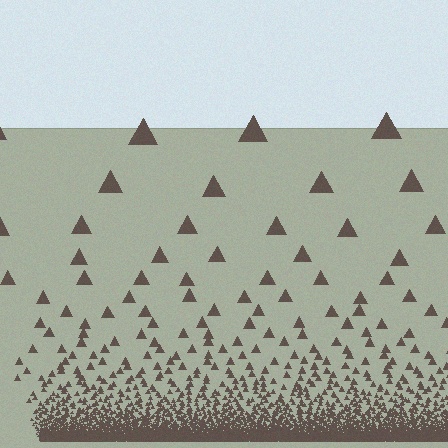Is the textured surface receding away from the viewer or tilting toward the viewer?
The surface appears to tilt toward the viewer. Texture elements get larger and sparser toward the top.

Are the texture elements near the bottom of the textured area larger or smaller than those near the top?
Smaller. The gradient is inverted — elements near the bottom are smaller and denser.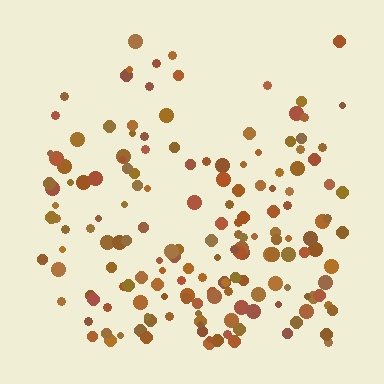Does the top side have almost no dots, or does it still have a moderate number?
Still a moderate number, just noticeably fewer than the bottom.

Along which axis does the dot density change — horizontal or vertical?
Vertical.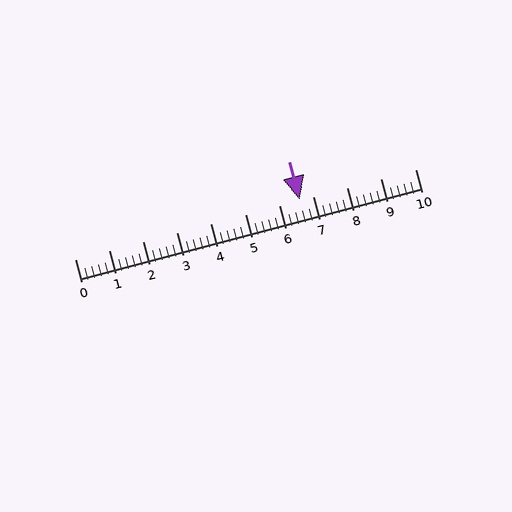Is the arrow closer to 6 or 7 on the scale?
The arrow is closer to 7.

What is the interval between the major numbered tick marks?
The major tick marks are spaced 1 units apart.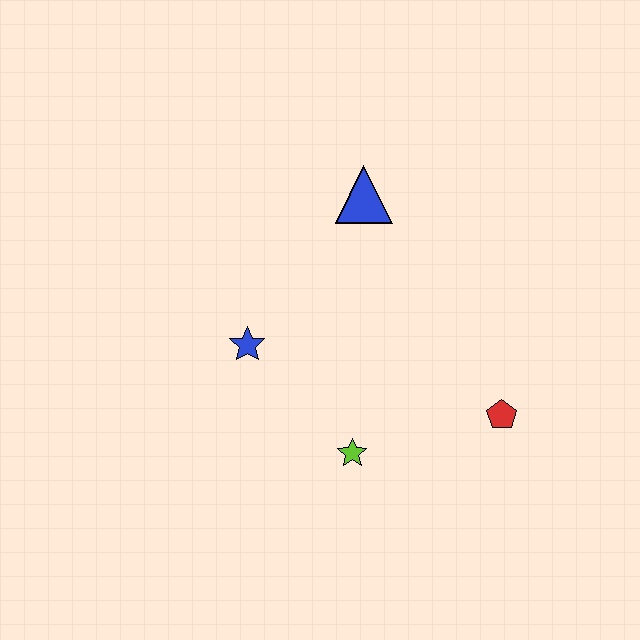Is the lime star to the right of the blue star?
Yes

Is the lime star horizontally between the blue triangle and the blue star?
Yes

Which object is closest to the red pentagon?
The lime star is closest to the red pentagon.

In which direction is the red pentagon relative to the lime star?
The red pentagon is to the right of the lime star.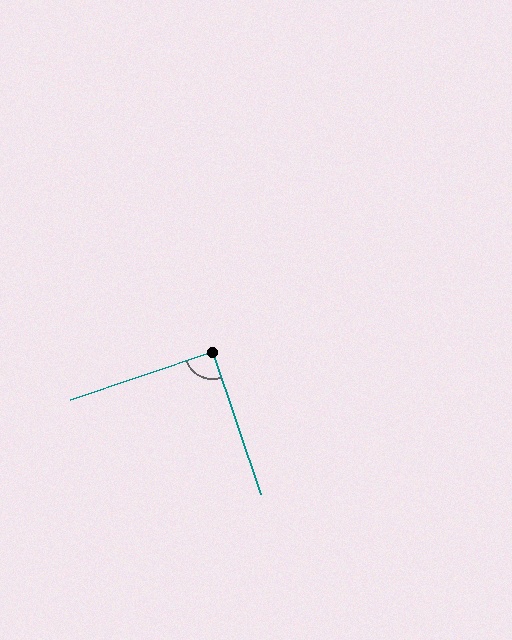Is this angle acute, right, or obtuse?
It is approximately a right angle.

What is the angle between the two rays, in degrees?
Approximately 90 degrees.